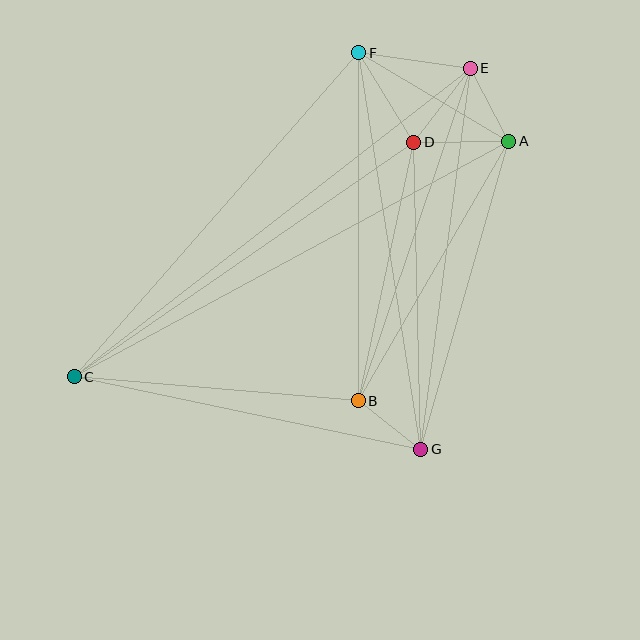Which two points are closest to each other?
Points B and G are closest to each other.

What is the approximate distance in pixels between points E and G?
The distance between E and G is approximately 384 pixels.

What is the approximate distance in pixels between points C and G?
The distance between C and G is approximately 354 pixels.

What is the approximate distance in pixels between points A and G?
The distance between A and G is approximately 320 pixels.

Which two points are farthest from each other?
Points C and E are farthest from each other.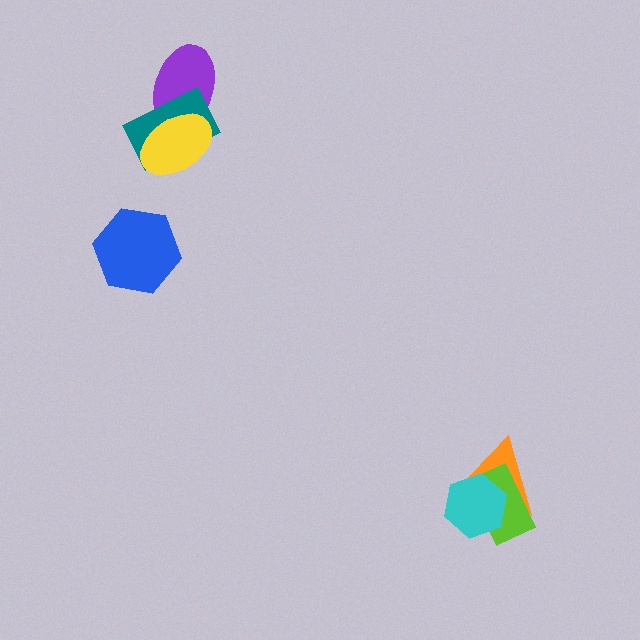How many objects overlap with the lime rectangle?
2 objects overlap with the lime rectangle.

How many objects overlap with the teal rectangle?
2 objects overlap with the teal rectangle.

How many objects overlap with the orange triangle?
2 objects overlap with the orange triangle.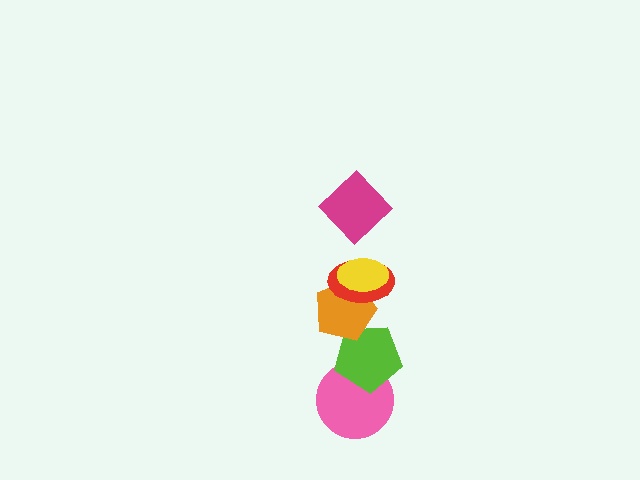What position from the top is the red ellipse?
The red ellipse is 3rd from the top.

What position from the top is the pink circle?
The pink circle is 6th from the top.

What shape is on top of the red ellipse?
The yellow ellipse is on top of the red ellipse.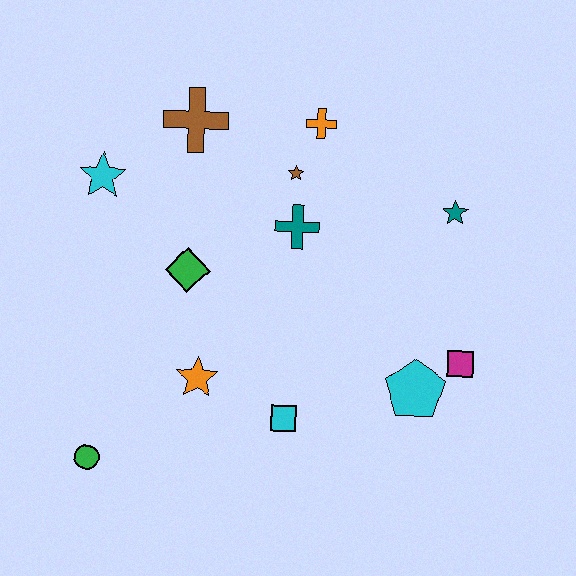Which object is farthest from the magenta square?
The cyan star is farthest from the magenta square.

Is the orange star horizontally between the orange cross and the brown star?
No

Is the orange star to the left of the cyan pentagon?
Yes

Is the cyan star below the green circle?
No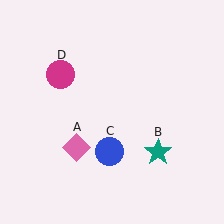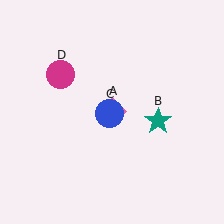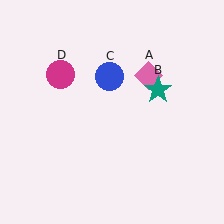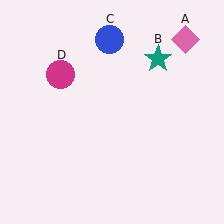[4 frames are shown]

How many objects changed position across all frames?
3 objects changed position: pink diamond (object A), teal star (object B), blue circle (object C).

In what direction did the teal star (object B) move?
The teal star (object B) moved up.